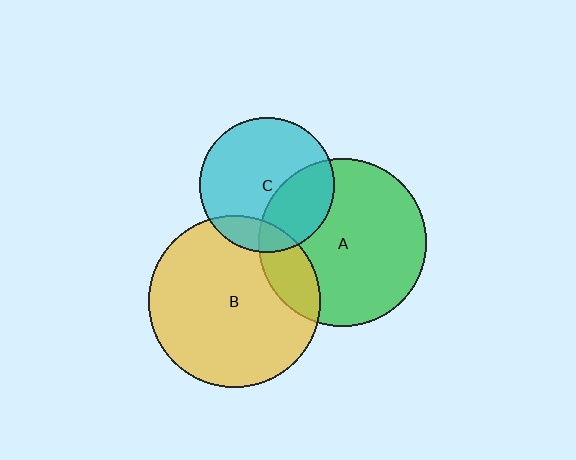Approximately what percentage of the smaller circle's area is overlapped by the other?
Approximately 30%.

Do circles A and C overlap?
Yes.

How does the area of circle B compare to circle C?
Approximately 1.6 times.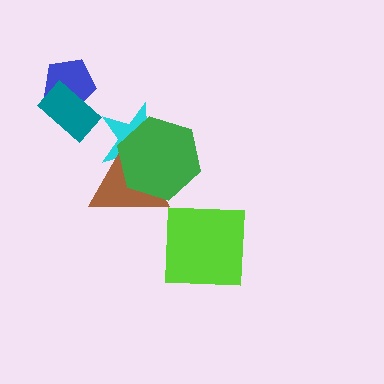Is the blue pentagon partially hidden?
Yes, it is partially covered by another shape.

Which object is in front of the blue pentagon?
The teal rectangle is in front of the blue pentagon.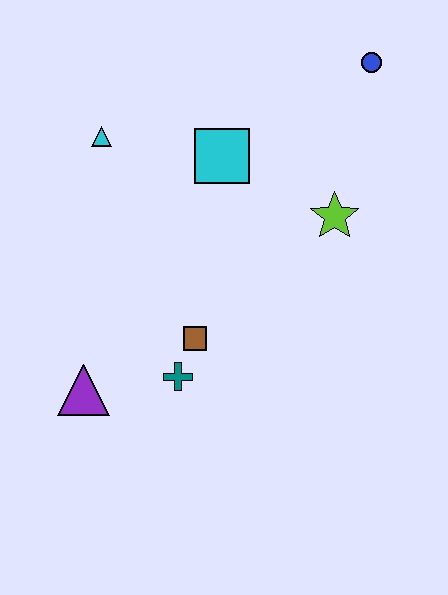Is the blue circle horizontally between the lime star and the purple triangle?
No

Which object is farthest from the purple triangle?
The blue circle is farthest from the purple triangle.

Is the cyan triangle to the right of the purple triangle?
Yes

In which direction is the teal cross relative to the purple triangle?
The teal cross is to the right of the purple triangle.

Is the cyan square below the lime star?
No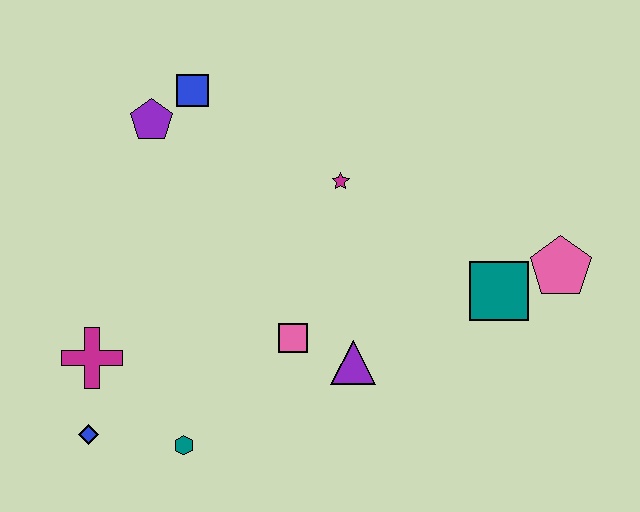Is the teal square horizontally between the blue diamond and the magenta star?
No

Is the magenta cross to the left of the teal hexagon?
Yes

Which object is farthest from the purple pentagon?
The pink pentagon is farthest from the purple pentagon.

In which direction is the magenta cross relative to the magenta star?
The magenta cross is to the left of the magenta star.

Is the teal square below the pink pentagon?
Yes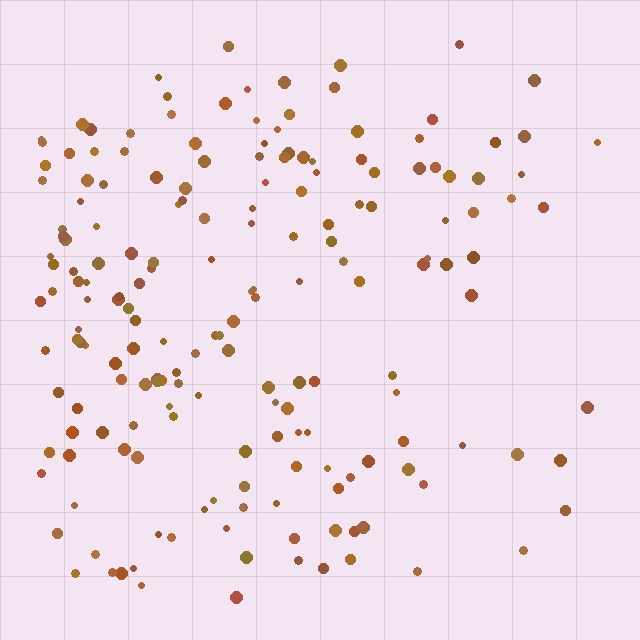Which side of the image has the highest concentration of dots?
The left.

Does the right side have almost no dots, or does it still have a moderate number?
Still a moderate number, just noticeably fewer than the left.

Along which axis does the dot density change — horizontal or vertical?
Horizontal.